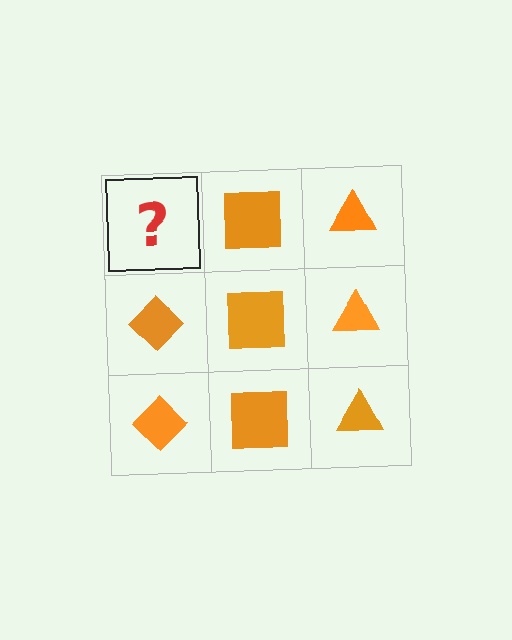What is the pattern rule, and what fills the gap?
The rule is that each column has a consistent shape. The gap should be filled with an orange diamond.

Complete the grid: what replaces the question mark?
The question mark should be replaced with an orange diamond.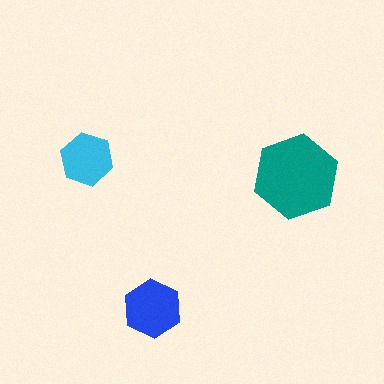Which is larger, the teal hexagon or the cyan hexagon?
The teal one.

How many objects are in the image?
There are 3 objects in the image.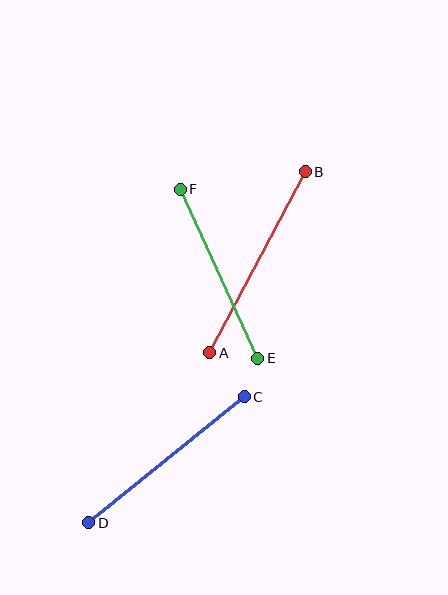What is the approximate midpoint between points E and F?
The midpoint is at approximately (219, 274) pixels.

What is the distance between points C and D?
The distance is approximately 200 pixels.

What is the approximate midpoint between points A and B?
The midpoint is at approximately (258, 262) pixels.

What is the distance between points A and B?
The distance is approximately 204 pixels.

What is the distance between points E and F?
The distance is approximately 186 pixels.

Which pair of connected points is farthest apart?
Points A and B are farthest apart.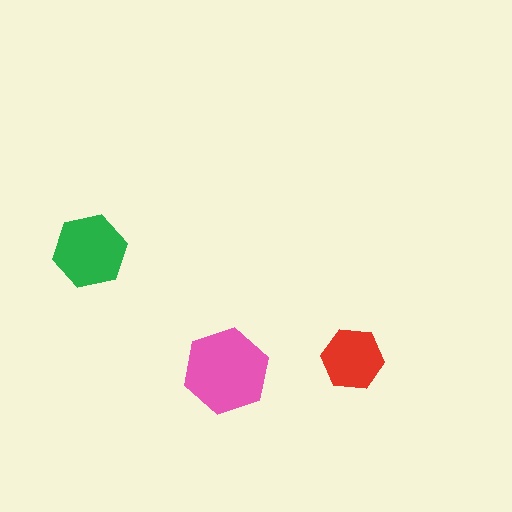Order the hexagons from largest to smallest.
the pink one, the green one, the red one.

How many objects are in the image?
There are 3 objects in the image.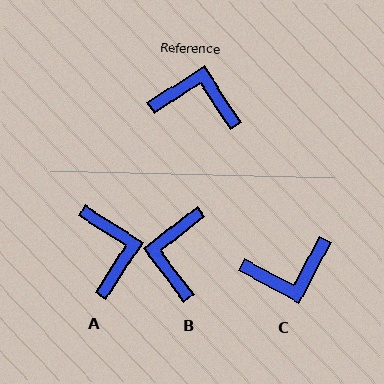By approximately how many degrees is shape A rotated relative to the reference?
Approximately 66 degrees clockwise.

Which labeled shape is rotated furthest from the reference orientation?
C, about 151 degrees away.